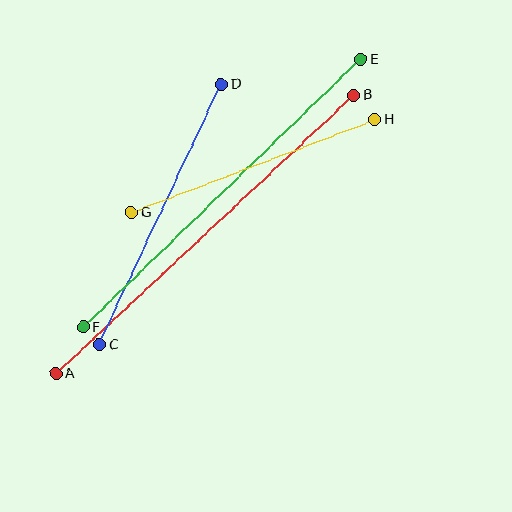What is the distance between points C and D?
The distance is approximately 287 pixels.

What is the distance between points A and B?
The distance is approximately 408 pixels.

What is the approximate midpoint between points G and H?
The midpoint is at approximately (253, 166) pixels.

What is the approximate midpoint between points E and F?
The midpoint is at approximately (222, 193) pixels.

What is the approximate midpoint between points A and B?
The midpoint is at approximately (205, 234) pixels.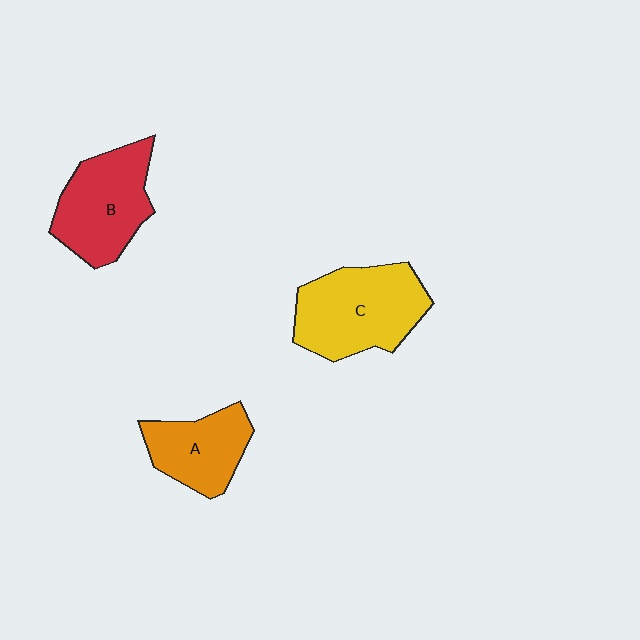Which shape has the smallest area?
Shape A (orange).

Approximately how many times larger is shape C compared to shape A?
Approximately 1.5 times.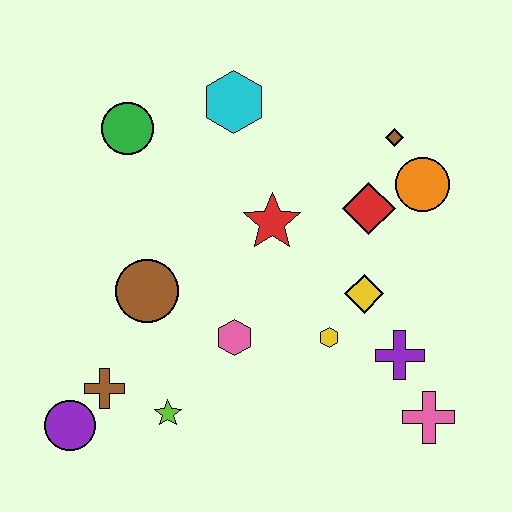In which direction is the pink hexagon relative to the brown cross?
The pink hexagon is to the right of the brown cross.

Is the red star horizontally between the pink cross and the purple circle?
Yes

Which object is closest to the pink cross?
The purple cross is closest to the pink cross.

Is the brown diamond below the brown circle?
No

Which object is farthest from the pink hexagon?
The brown diamond is farthest from the pink hexagon.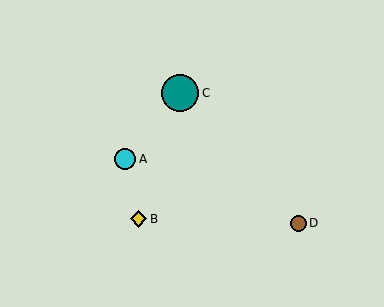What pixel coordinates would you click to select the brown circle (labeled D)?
Click at (298, 223) to select the brown circle D.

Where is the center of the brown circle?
The center of the brown circle is at (298, 223).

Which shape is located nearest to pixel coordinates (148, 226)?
The yellow diamond (labeled B) at (138, 219) is nearest to that location.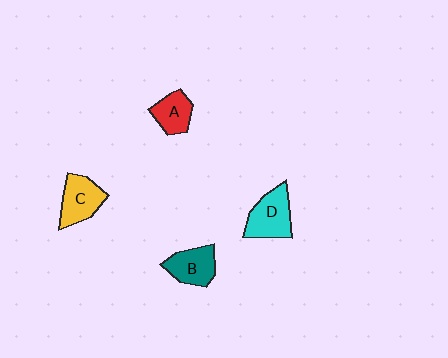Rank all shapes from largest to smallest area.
From largest to smallest: D (cyan), C (yellow), B (teal), A (red).